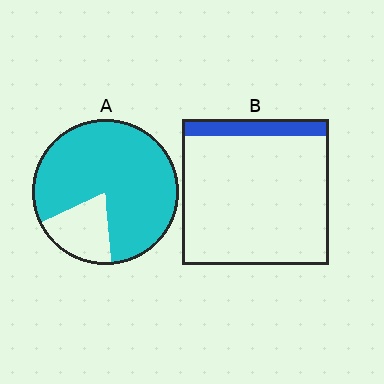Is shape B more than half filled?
No.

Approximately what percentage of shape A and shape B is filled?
A is approximately 80% and B is approximately 10%.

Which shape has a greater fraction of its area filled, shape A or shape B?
Shape A.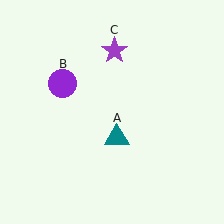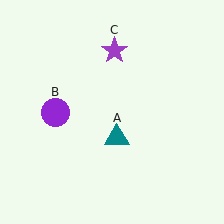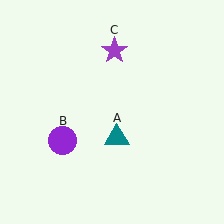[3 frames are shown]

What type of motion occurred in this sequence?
The purple circle (object B) rotated counterclockwise around the center of the scene.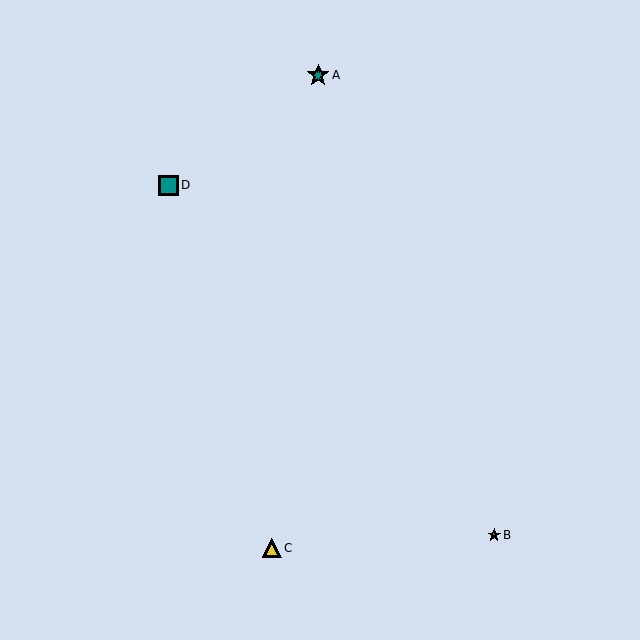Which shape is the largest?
The teal star (labeled A) is the largest.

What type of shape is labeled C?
Shape C is a yellow triangle.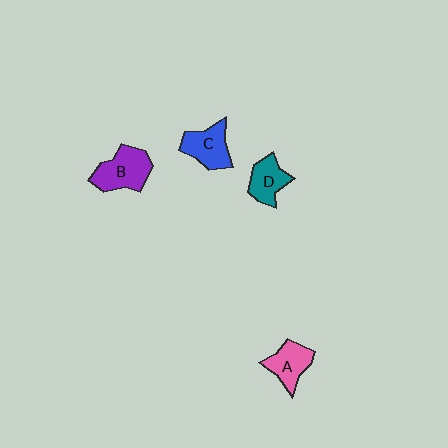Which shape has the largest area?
Shape B (purple).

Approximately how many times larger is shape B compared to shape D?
Approximately 1.4 times.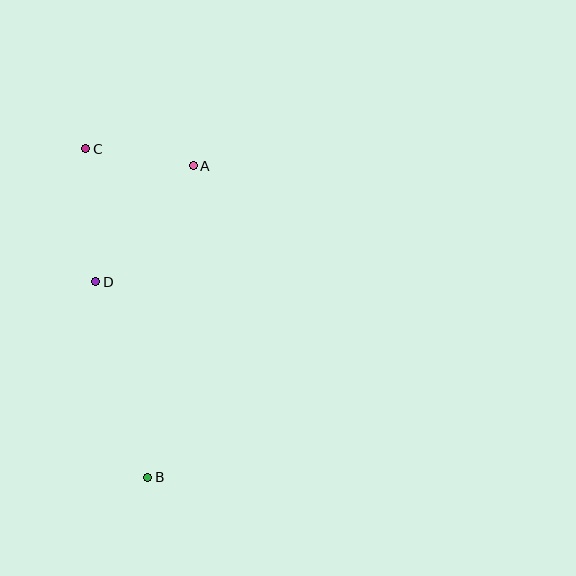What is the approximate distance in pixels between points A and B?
The distance between A and B is approximately 315 pixels.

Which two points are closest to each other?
Points A and C are closest to each other.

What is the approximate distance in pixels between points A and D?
The distance between A and D is approximately 152 pixels.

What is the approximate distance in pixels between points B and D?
The distance between B and D is approximately 202 pixels.